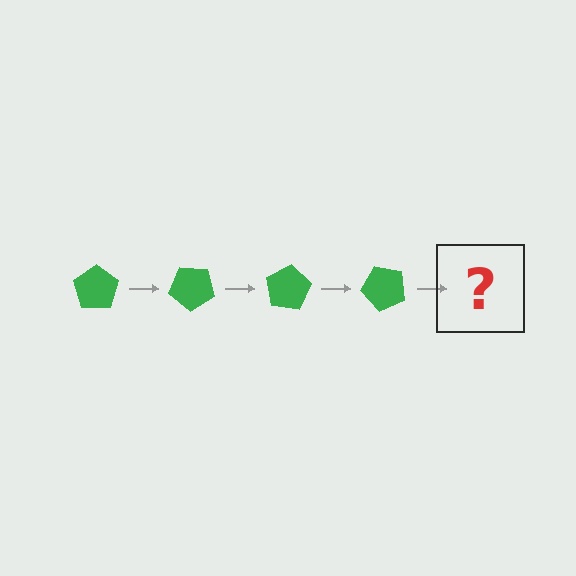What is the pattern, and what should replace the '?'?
The pattern is that the pentagon rotates 40 degrees each step. The '?' should be a green pentagon rotated 160 degrees.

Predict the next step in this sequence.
The next step is a green pentagon rotated 160 degrees.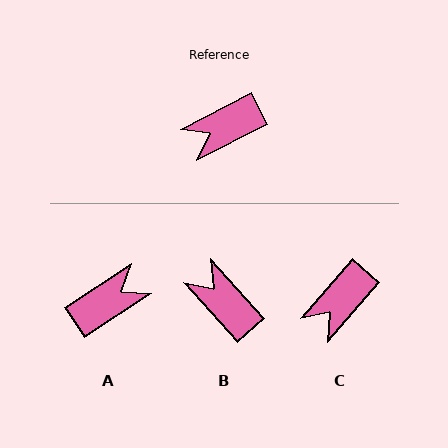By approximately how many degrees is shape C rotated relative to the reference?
Approximately 21 degrees counter-clockwise.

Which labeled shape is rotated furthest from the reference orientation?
A, about 174 degrees away.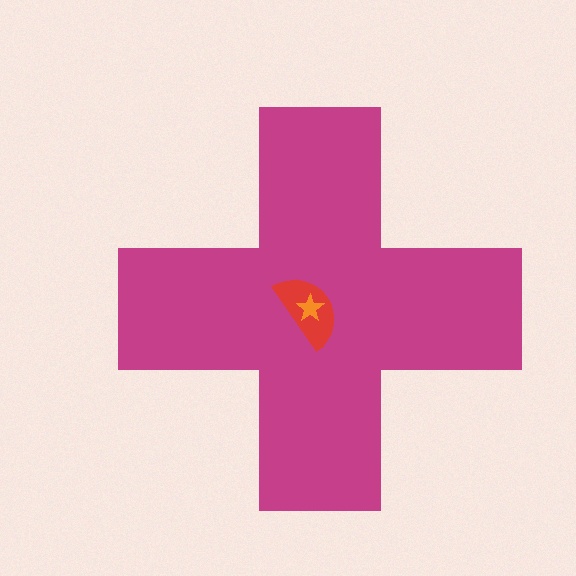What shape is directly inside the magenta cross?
The red semicircle.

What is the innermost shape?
The orange star.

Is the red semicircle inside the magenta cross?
Yes.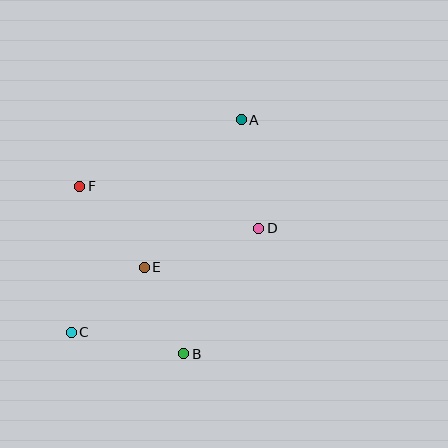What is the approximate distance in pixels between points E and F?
The distance between E and F is approximately 104 pixels.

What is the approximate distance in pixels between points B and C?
The distance between B and C is approximately 114 pixels.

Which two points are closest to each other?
Points B and E are closest to each other.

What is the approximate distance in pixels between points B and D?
The distance between B and D is approximately 146 pixels.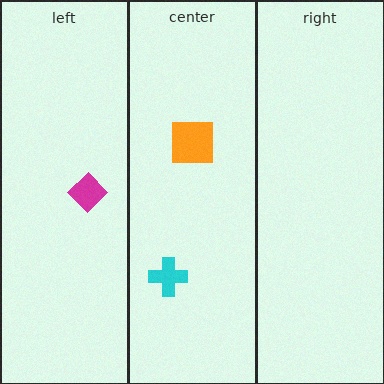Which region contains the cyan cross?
The center region.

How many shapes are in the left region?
1.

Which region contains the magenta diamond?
The left region.